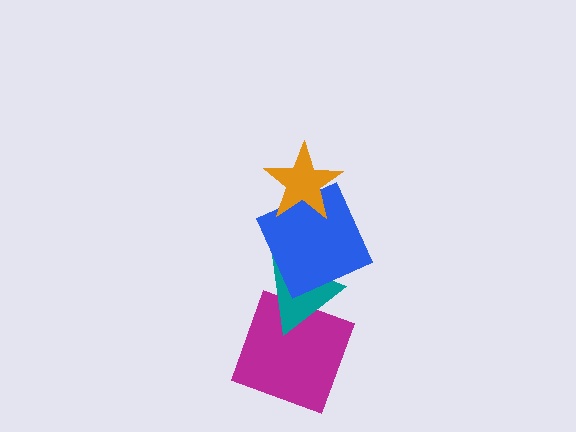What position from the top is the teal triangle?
The teal triangle is 3rd from the top.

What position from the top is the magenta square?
The magenta square is 4th from the top.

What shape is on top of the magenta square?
The teal triangle is on top of the magenta square.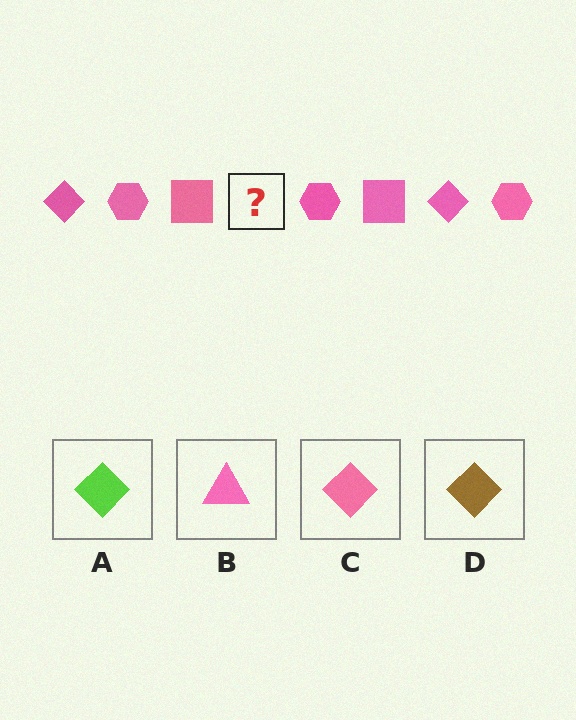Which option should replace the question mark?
Option C.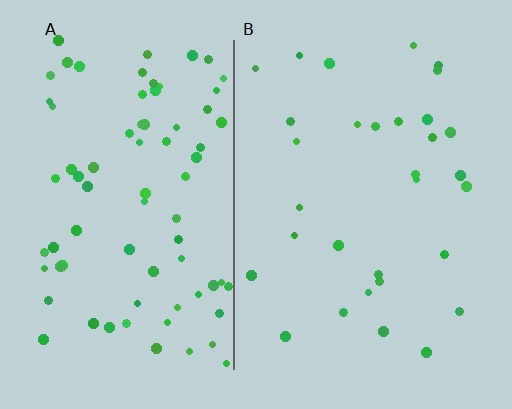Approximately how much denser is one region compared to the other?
Approximately 2.5× — region A over region B.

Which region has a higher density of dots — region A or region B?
A (the left).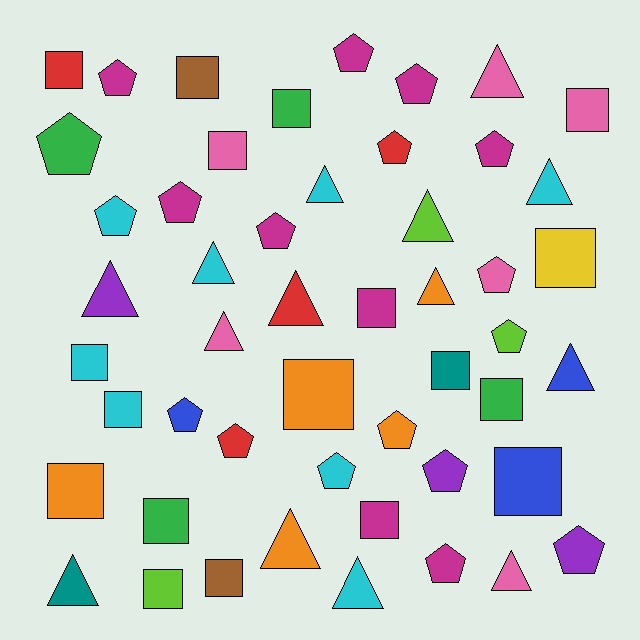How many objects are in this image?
There are 50 objects.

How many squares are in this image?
There are 18 squares.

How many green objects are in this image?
There are 4 green objects.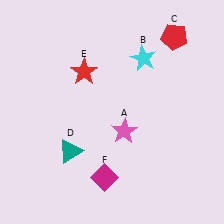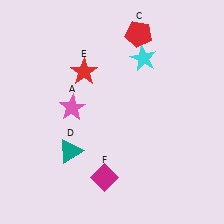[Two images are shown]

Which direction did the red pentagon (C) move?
The red pentagon (C) moved left.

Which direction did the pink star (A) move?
The pink star (A) moved left.